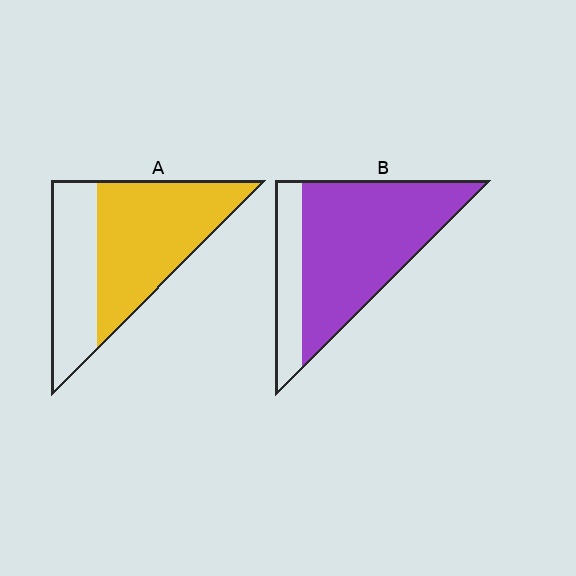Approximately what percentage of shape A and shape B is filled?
A is approximately 60% and B is approximately 75%.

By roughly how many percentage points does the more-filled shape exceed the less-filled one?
By roughly 15 percentage points (B over A).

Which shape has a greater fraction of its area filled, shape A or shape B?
Shape B.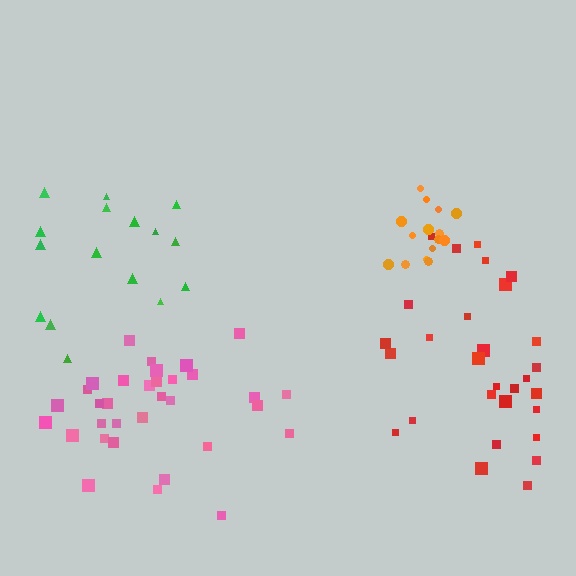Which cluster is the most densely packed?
Orange.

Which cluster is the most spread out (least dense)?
Green.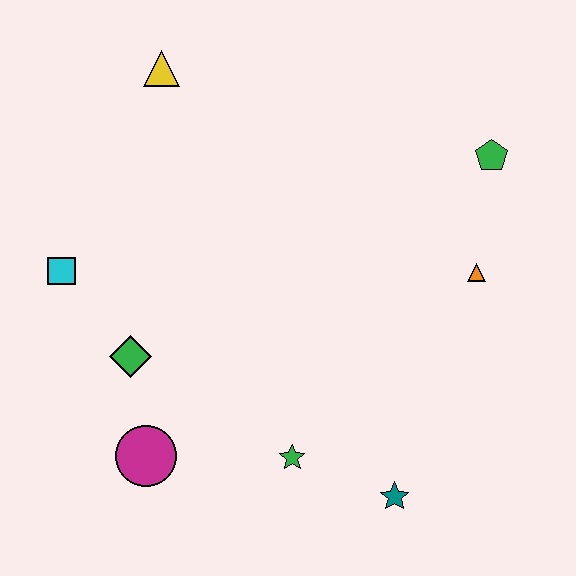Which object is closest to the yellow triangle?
The cyan square is closest to the yellow triangle.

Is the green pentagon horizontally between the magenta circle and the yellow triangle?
No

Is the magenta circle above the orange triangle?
No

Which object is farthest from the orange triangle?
The cyan square is farthest from the orange triangle.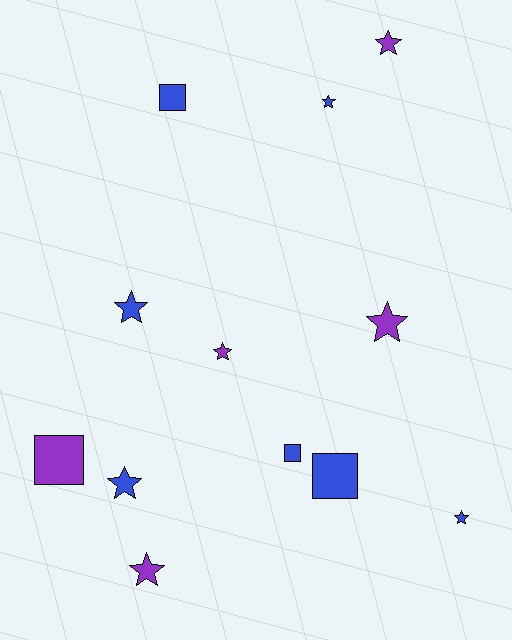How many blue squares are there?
There are 3 blue squares.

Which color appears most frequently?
Blue, with 7 objects.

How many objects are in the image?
There are 12 objects.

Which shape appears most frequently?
Star, with 8 objects.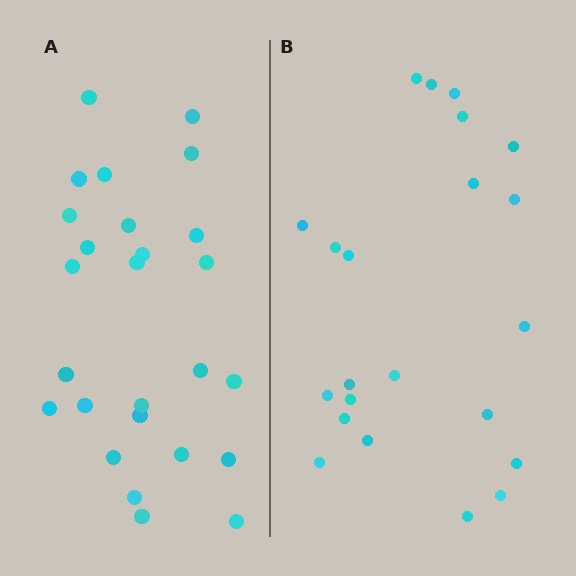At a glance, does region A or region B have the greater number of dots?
Region A (the left region) has more dots.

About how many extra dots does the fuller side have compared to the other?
Region A has about 4 more dots than region B.